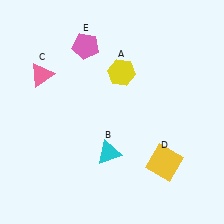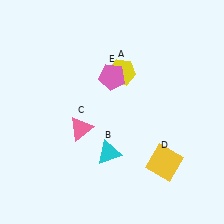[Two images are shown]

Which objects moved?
The objects that moved are: the pink triangle (C), the pink pentagon (E).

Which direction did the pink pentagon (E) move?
The pink pentagon (E) moved down.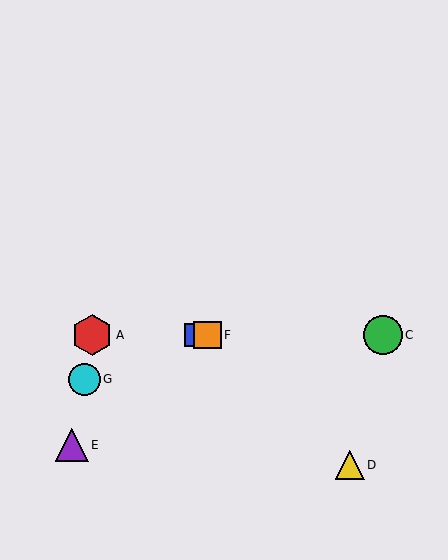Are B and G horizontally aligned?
No, B is at y≈335 and G is at y≈379.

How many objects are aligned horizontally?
4 objects (A, B, C, F) are aligned horizontally.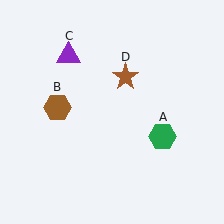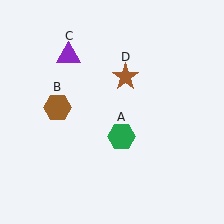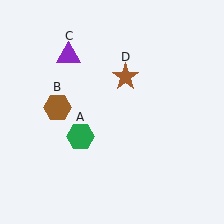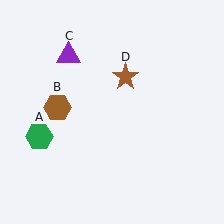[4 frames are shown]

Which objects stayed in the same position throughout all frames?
Brown hexagon (object B) and purple triangle (object C) and brown star (object D) remained stationary.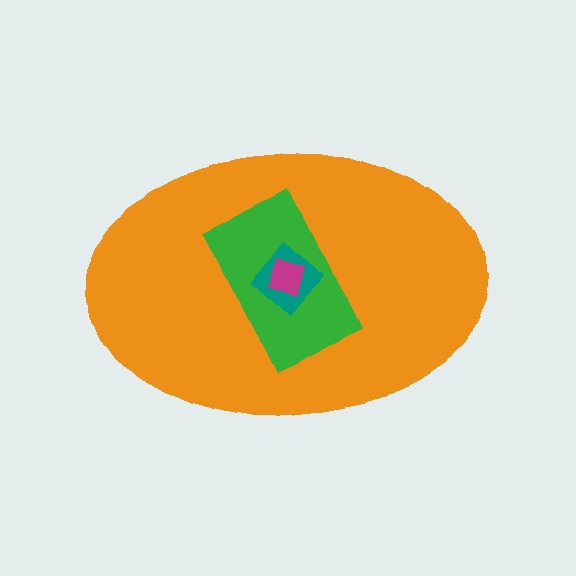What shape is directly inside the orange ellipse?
The green rectangle.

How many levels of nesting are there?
4.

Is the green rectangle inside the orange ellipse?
Yes.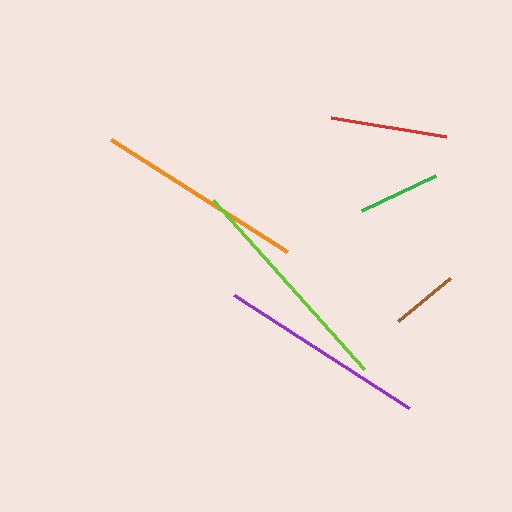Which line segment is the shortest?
The brown line is the shortest at approximately 68 pixels.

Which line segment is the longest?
The lime line is the longest at approximately 227 pixels.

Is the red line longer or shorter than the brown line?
The red line is longer than the brown line.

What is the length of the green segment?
The green segment is approximately 82 pixels long.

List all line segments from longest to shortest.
From longest to shortest: lime, orange, purple, red, green, brown.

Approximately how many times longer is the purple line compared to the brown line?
The purple line is approximately 3.1 times the length of the brown line.